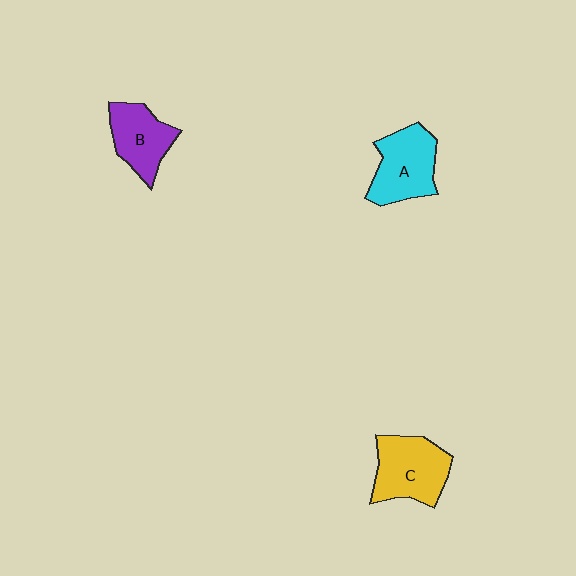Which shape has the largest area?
Shape C (yellow).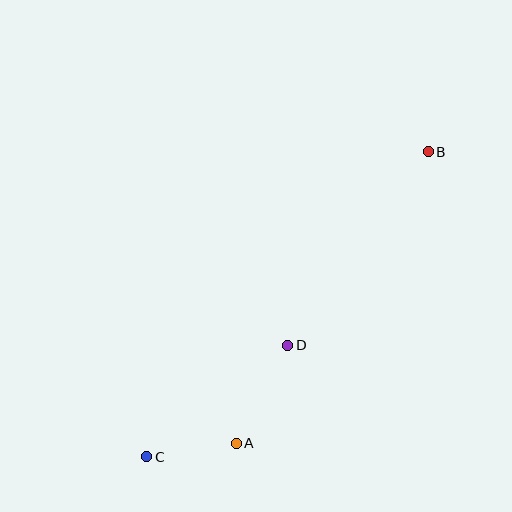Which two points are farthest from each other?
Points B and C are farthest from each other.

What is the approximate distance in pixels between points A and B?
The distance between A and B is approximately 349 pixels.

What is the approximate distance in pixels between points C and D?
The distance between C and D is approximately 180 pixels.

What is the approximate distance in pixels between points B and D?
The distance between B and D is approximately 239 pixels.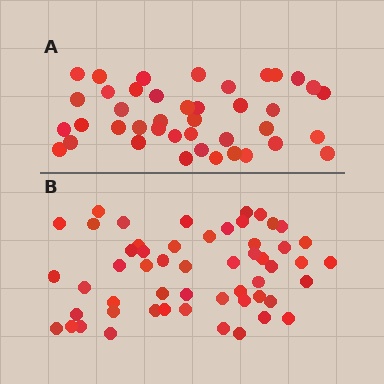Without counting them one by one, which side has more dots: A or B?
Region B (the bottom region) has more dots.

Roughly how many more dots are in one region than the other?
Region B has approximately 15 more dots than region A.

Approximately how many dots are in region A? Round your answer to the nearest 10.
About 40 dots. (The exact count is 41, which rounds to 40.)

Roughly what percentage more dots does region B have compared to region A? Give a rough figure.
About 30% more.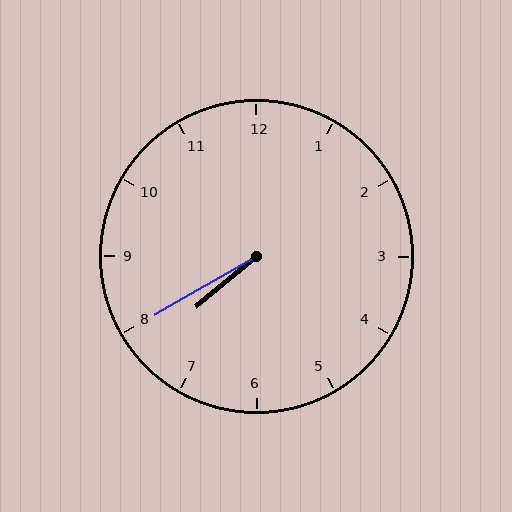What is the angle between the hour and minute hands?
Approximately 10 degrees.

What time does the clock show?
7:40.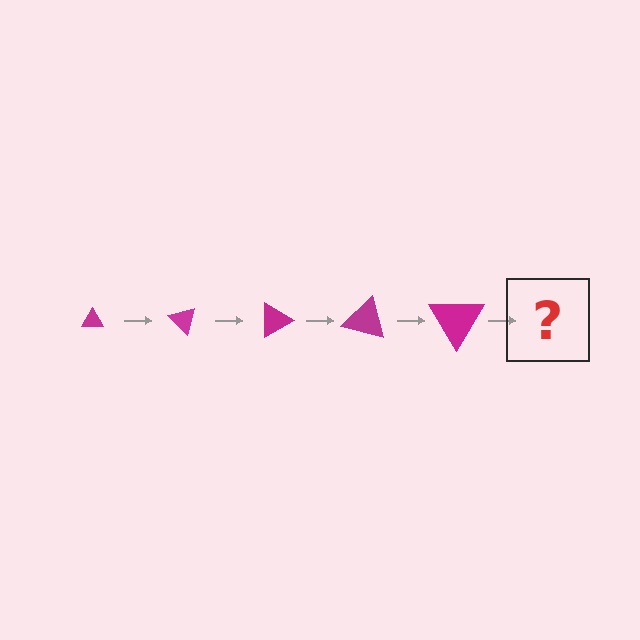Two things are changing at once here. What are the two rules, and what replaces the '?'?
The two rules are that the triangle grows larger each step and it rotates 45 degrees each step. The '?' should be a triangle, larger than the previous one and rotated 225 degrees from the start.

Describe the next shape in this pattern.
It should be a triangle, larger than the previous one and rotated 225 degrees from the start.